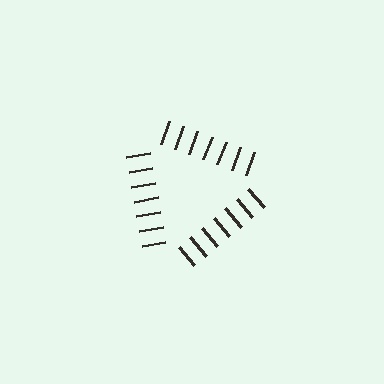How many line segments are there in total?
21 — 7 along each of the 3 edges.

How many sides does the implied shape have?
3 sides — the line-ends trace a triangle.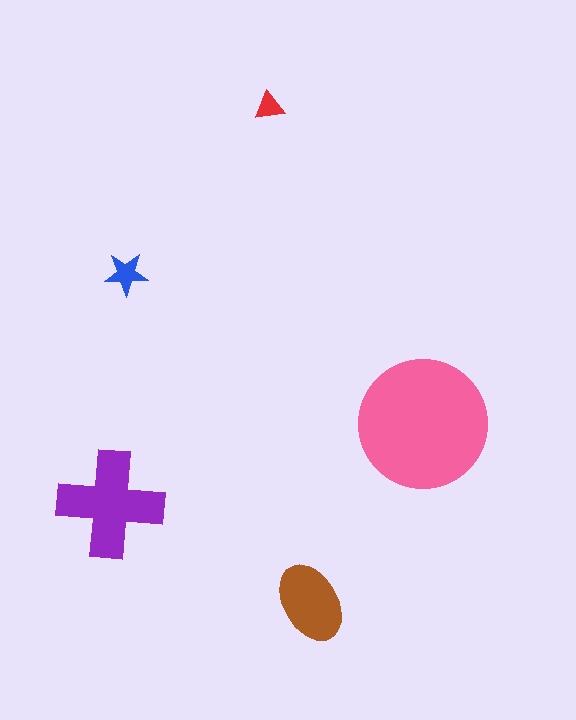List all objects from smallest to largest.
The red triangle, the blue star, the brown ellipse, the purple cross, the pink circle.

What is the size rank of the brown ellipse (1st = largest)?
3rd.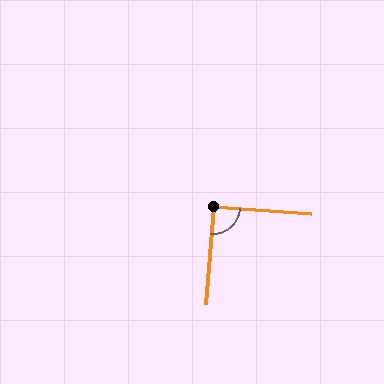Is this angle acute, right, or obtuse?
It is approximately a right angle.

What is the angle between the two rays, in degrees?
Approximately 90 degrees.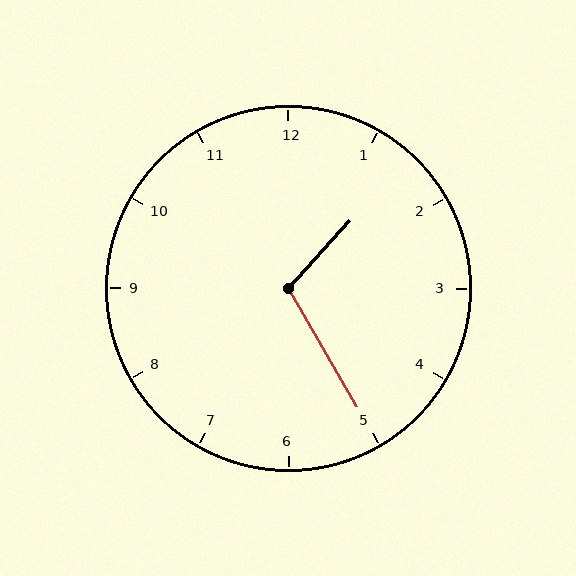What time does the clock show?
1:25.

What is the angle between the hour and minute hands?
Approximately 108 degrees.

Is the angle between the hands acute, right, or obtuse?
It is obtuse.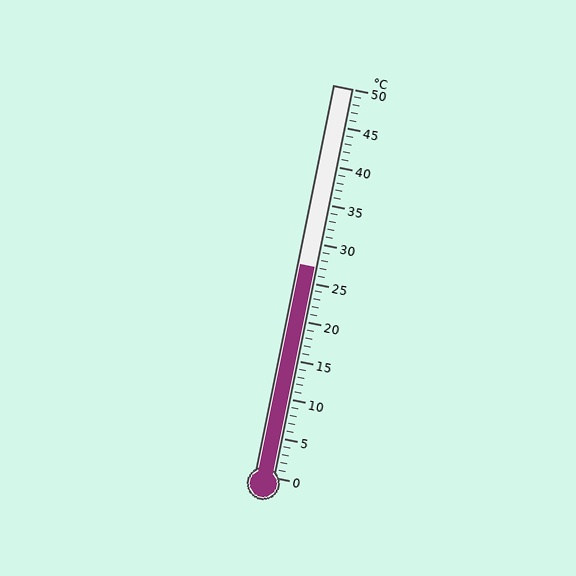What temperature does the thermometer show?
The thermometer shows approximately 27°C.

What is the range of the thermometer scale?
The thermometer scale ranges from 0°C to 50°C.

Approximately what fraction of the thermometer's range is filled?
The thermometer is filled to approximately 55% of its range.